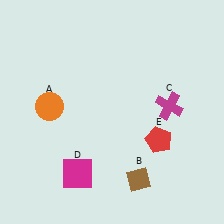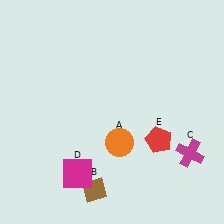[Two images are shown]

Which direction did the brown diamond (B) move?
The brown diamond (B) moved left.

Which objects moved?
The objects that moved are: the orange circle (A), the brown diamond (B), the magenta cross (C).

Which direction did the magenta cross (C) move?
The magenta cross (C) moved down.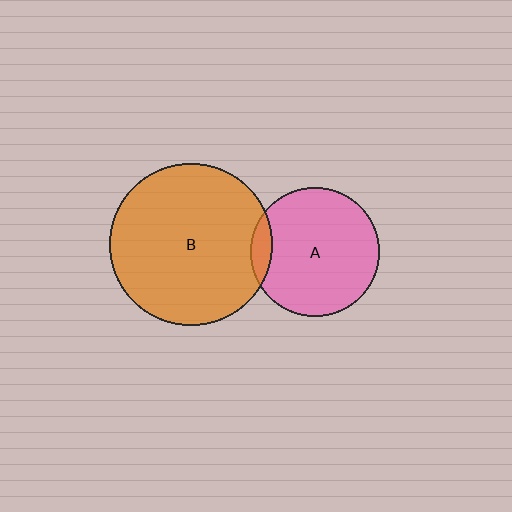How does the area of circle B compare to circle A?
Approximately 1.6 times.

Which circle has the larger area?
Circle B (orange).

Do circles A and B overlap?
Yes.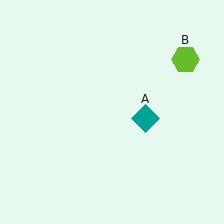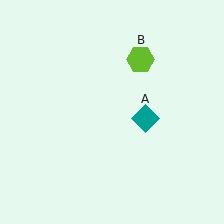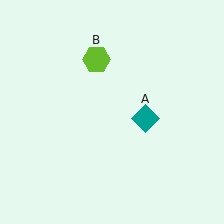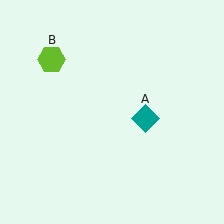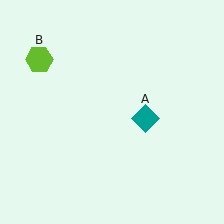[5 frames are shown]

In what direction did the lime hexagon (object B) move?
The lime hexagon (object B) moved left.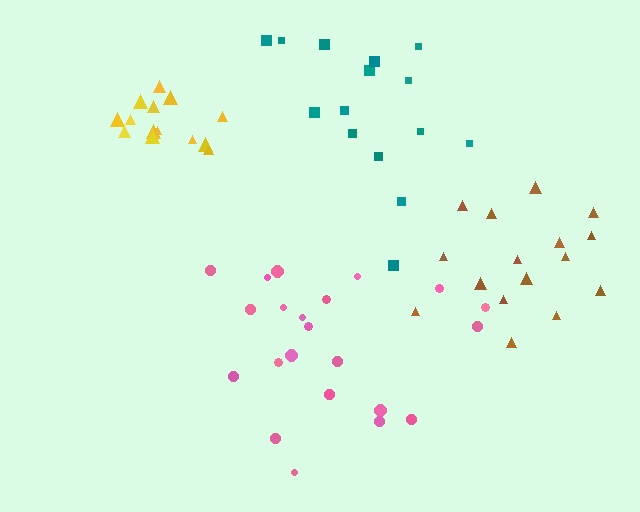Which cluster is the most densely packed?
Yellow.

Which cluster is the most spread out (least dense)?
Teal.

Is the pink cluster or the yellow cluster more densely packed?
Yellow.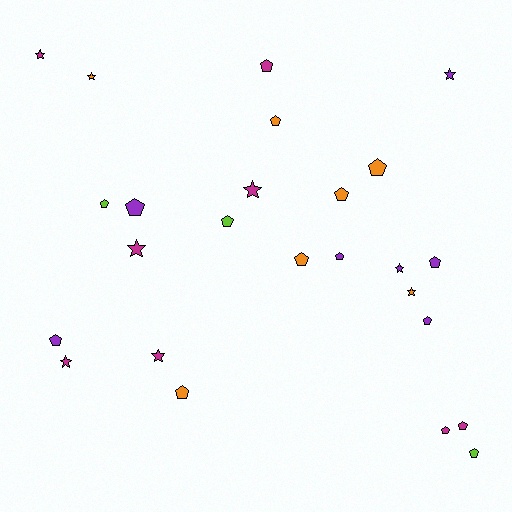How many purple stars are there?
There are 2 purple stars.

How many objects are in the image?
There are 25 objects.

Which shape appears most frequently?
Pentagon, with 16 objects.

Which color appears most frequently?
Magenta, with 8 objects.